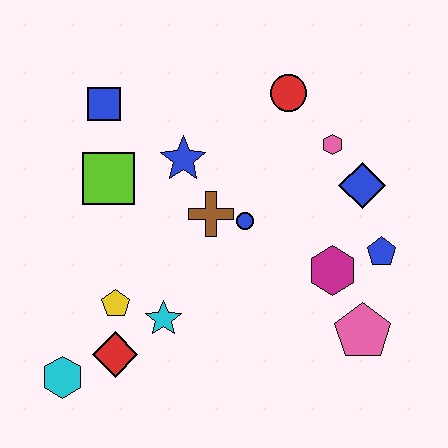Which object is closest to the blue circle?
The brown cross is closest to the blue circle.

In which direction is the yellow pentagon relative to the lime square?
The yellow pentagon is below the lime square.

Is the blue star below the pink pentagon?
No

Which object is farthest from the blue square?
The pink pentagon is farthest from the blue square.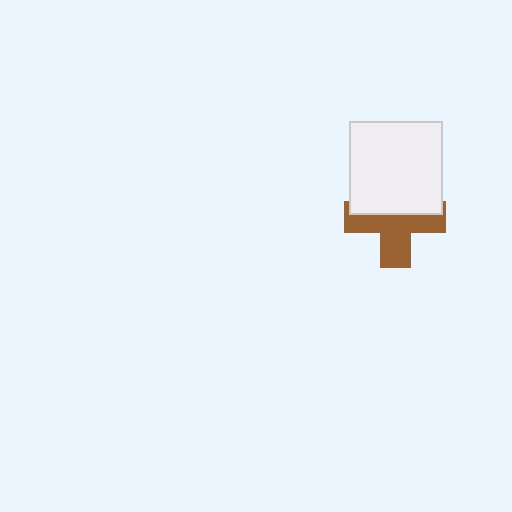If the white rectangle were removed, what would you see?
You would see the complete brown cross.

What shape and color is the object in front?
The object in front is a white rectangle.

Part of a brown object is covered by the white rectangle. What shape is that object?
It is a cross.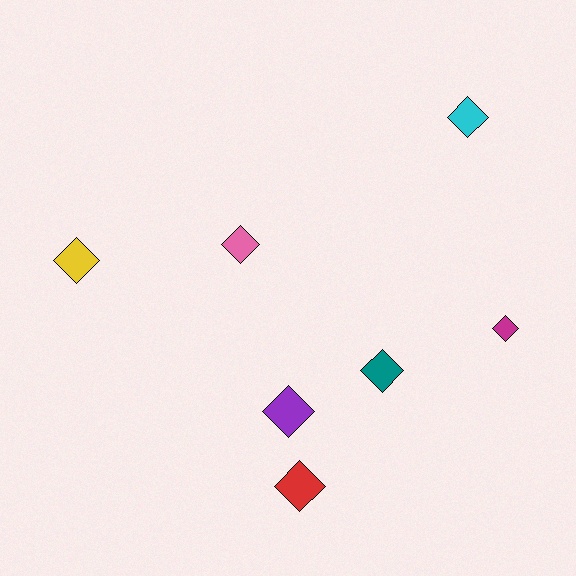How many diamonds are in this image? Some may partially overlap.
There are 7 diamonds.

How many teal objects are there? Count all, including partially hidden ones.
There is 1 teal object.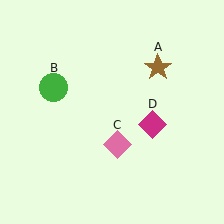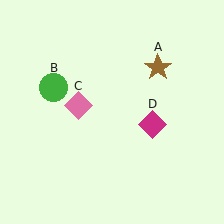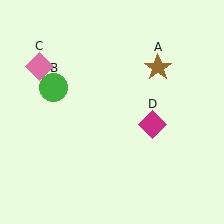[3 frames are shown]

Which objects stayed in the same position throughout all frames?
Brown star (object A) and green circle (object B) and magenta diamond (object D) remained stationary.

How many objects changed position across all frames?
1 object changed position: pink diamond (object C).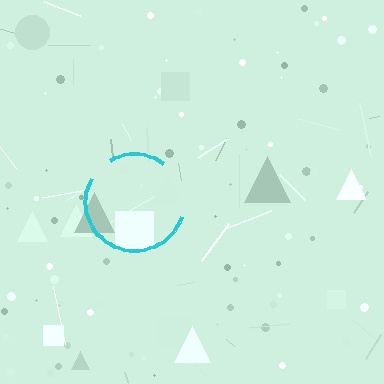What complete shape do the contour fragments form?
The contour fragments form a circle.